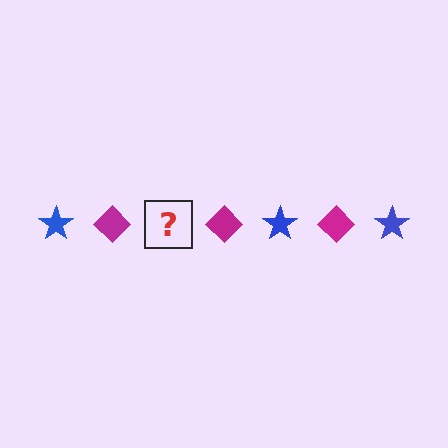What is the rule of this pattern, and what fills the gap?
The rule is that the pattern alternates between blue star and magenta diamond. The gap should be filled with a blue star.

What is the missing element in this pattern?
The missing element is a blue star.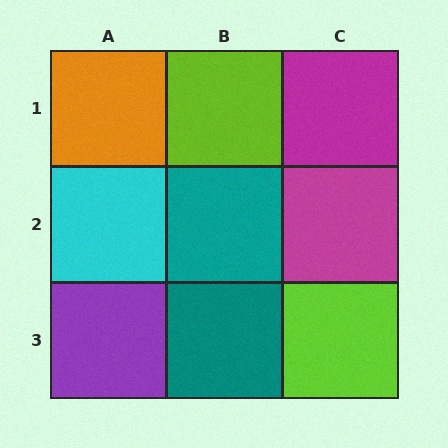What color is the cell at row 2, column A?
Cyan.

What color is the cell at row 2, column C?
Magenta.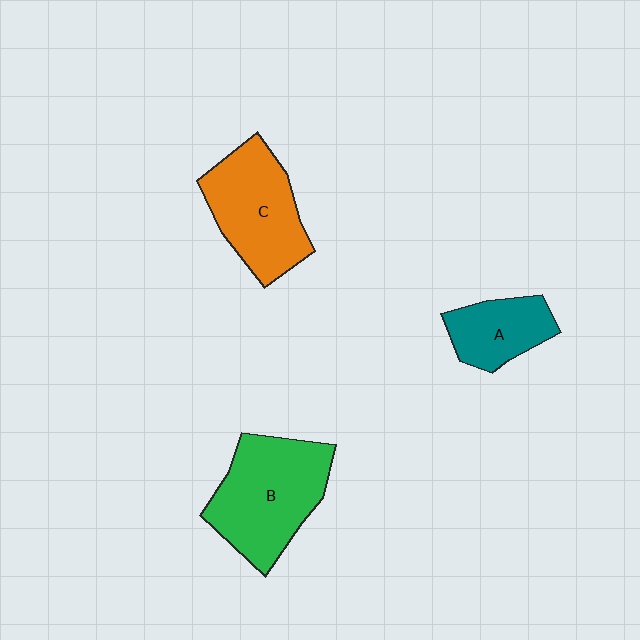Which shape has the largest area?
Shape B (green).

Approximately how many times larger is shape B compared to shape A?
Approximately 1.9 times.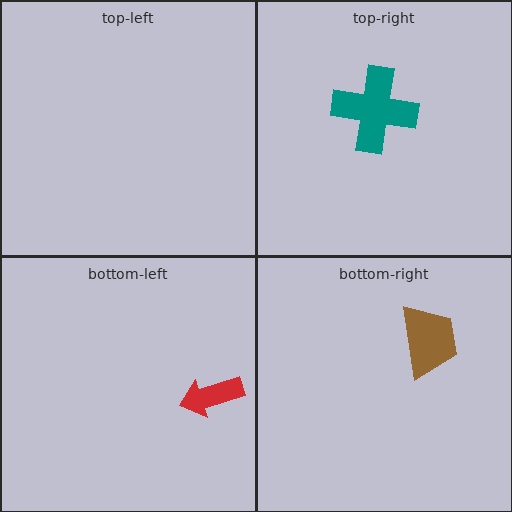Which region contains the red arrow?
The bottom-left region.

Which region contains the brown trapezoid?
The bottom-right region.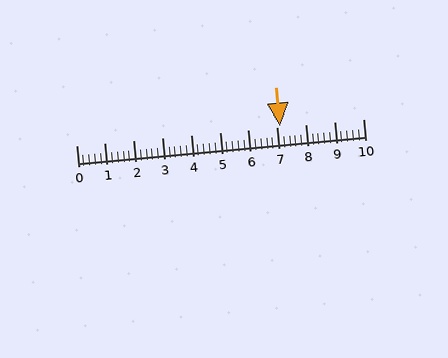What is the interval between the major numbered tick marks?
The major tick marks are spaced 1 units apart.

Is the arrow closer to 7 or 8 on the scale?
The arrow is closer to 7.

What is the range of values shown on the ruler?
The ruler shows values from 0 to 10.